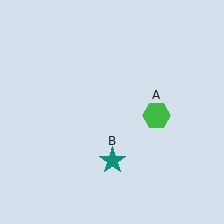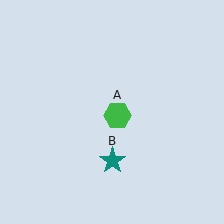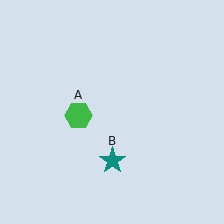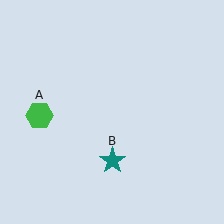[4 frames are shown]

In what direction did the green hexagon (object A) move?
The green hexagon (object A) moved left.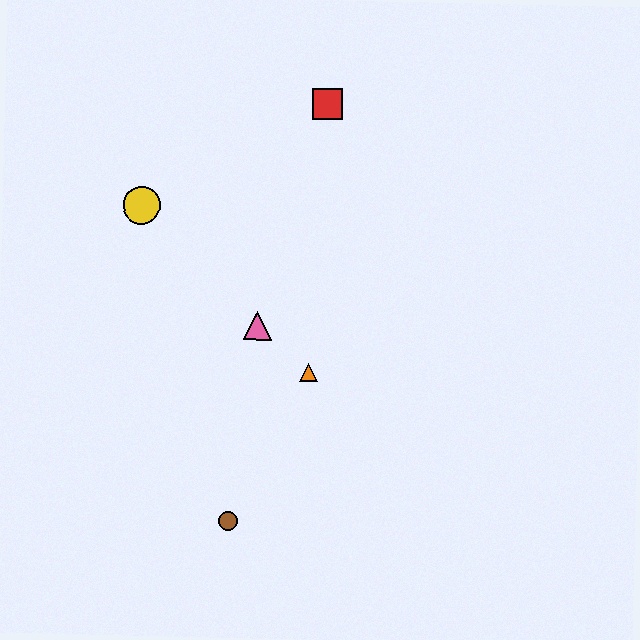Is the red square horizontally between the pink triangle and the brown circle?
No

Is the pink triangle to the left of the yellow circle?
No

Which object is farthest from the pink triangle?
The red square is farthest from the pink triangle.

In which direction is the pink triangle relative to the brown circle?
The pink triangle is above the brown circle.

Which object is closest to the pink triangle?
The orange triangle is closest to the pink triangle.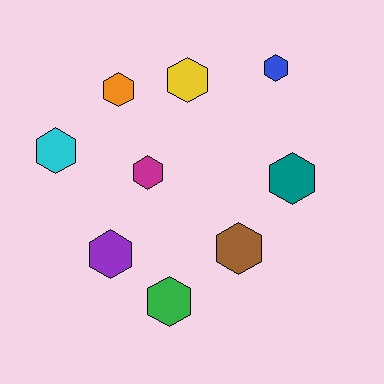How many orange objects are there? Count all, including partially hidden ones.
There is 1 orange object.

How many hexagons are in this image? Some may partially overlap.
There are 9 hexagons.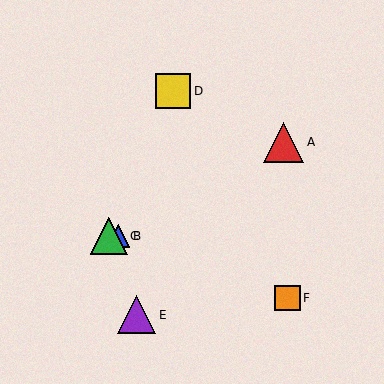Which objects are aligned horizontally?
Objects B, C are aligned horizontally.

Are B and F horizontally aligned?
No, B is at y≈236 and F is at y≈298.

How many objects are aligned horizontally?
2 objects (B, C) are aligned horizontally.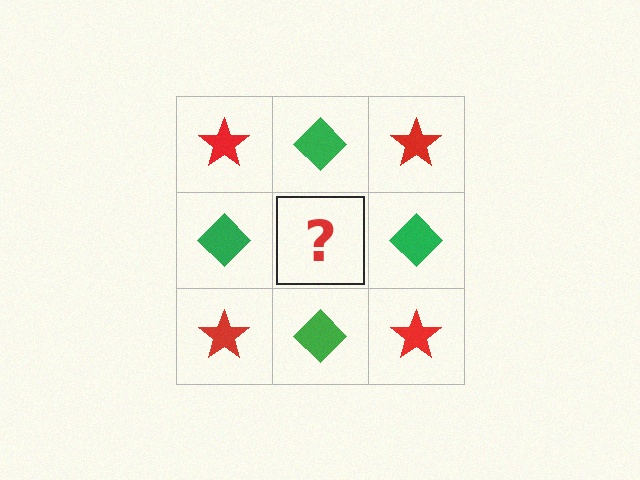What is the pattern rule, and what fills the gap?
The rule is that it alternates red star and green diamond in a checkerboard pattern. The gap should be filled with a red star.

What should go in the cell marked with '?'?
The missing cell should contain a red star.